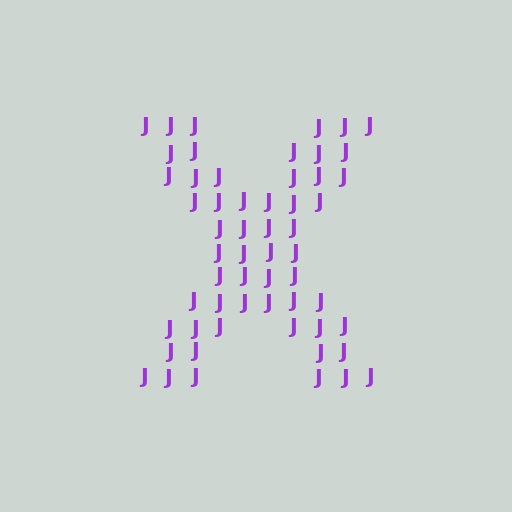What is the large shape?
The large shape is the letter X.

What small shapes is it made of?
It is made of small letter J's.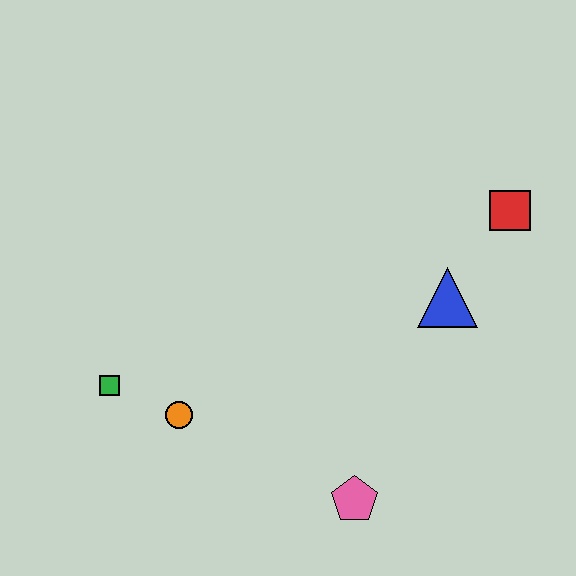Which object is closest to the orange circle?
The green square is closest to the orange circle.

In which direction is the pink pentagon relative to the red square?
The pink pentagon is below the red square.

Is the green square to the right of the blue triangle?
No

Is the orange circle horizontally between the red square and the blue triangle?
No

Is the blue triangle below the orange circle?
No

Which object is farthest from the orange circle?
The red square is farthest from the orange circle.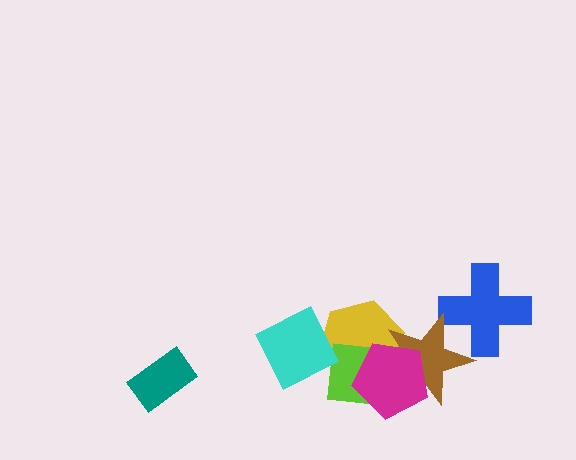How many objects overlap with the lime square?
2 objects overlap with the lime square.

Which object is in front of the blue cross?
The brown star is in front of the blue cross.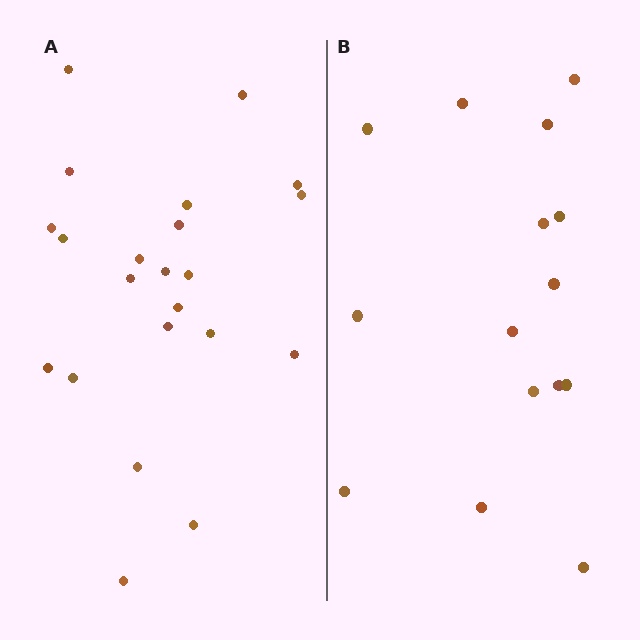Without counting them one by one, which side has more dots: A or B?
Region A (the left region) has more dots.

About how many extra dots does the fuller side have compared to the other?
Region A has roughly 8 or so more dots than region B.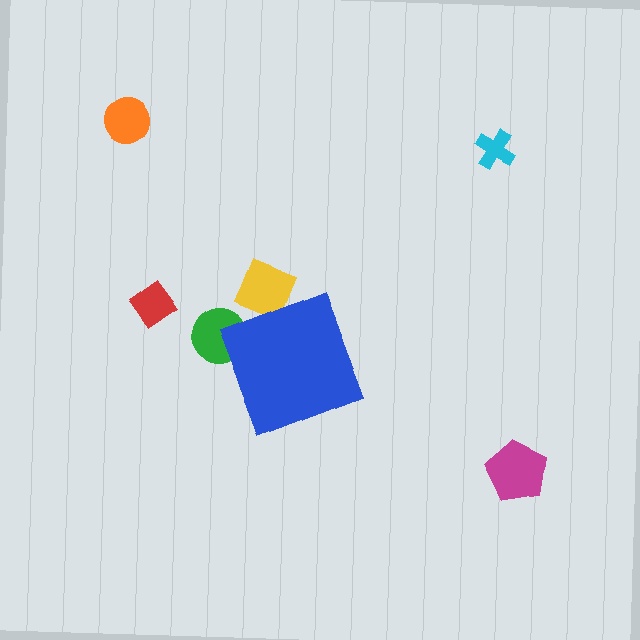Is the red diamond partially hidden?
No, the red diamond is fully visible.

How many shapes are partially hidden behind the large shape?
2 shapes are partially hidden.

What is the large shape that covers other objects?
A blue diamond.